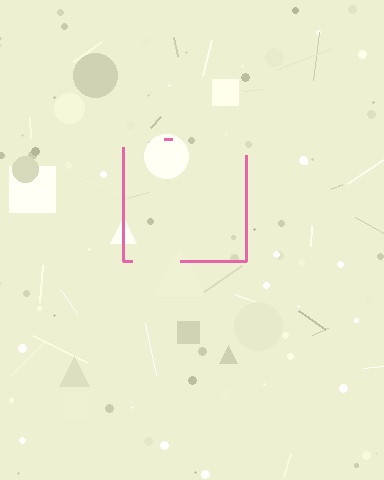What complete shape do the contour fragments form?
The contour fragments form a square.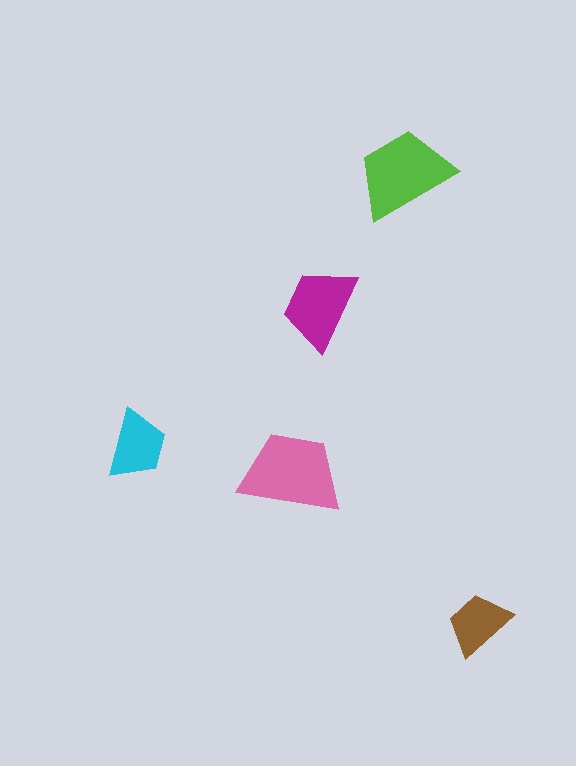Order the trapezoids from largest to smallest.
the pink one, the lime one, the magenta one, the cyan one, the brown one.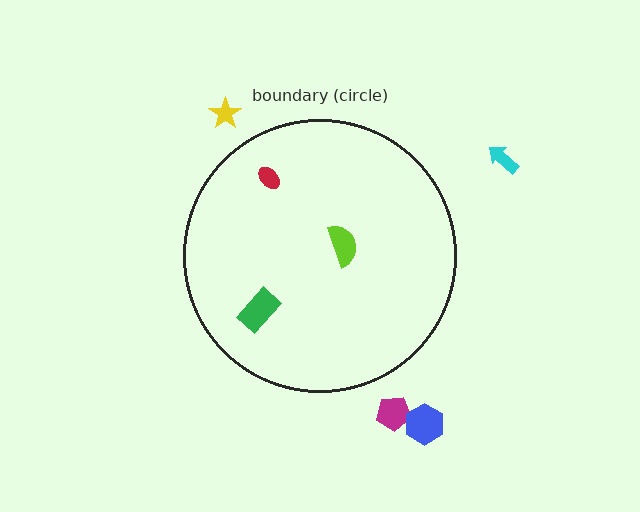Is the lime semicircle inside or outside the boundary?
Inside.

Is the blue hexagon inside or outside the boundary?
Outside.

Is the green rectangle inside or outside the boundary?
Inside.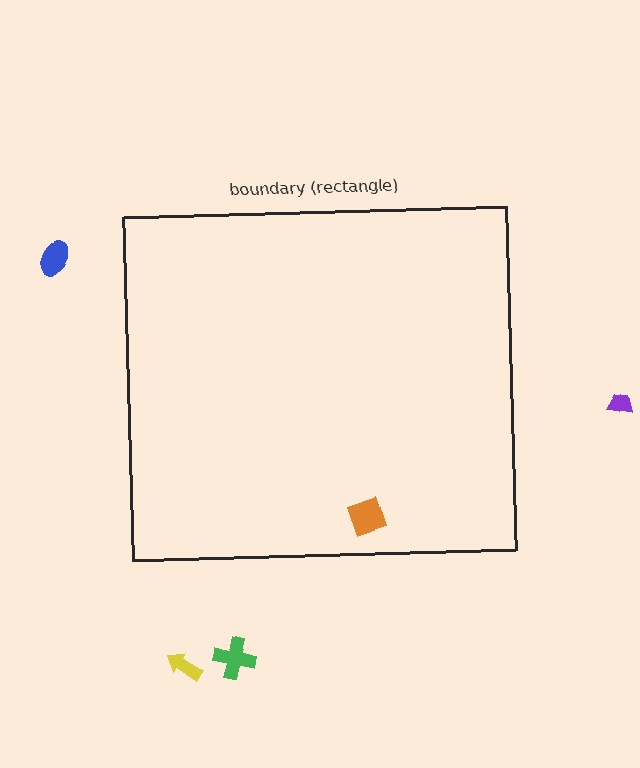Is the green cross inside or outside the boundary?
Outside.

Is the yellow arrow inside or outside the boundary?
Outside.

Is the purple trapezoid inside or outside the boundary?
Outside.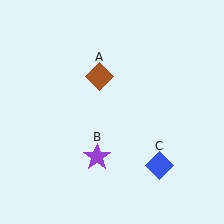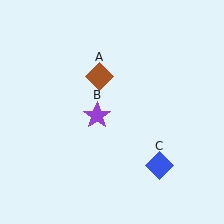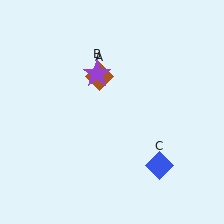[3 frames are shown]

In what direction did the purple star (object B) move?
The purple star (object B) moved up.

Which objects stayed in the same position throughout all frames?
Brown diamond (object A) and blue diamond (object C) remained stationary.